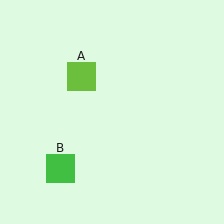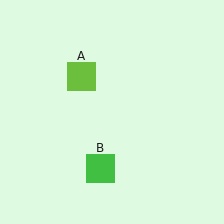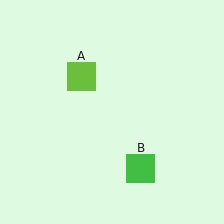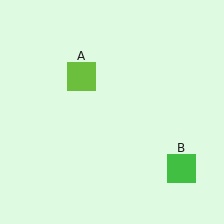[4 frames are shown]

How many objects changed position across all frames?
1 object changed position: green square (object B).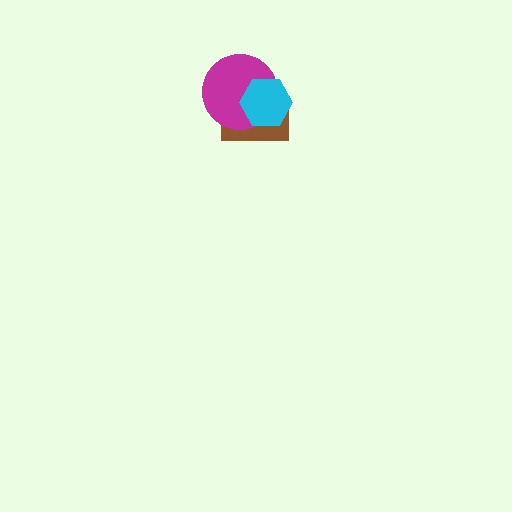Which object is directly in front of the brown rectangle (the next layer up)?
The magenta circle is directly in front of the brown rectangle.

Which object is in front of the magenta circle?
The cyan hexagon is in front of the magenta circle.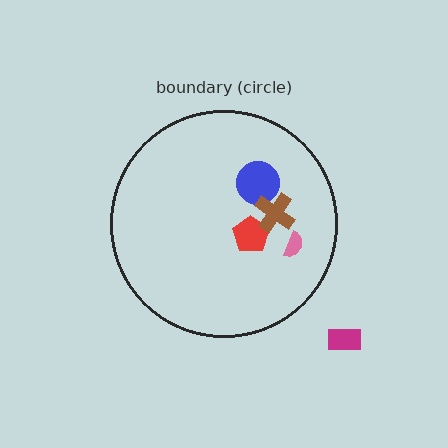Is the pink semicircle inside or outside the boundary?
Inside.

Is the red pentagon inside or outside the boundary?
Inside.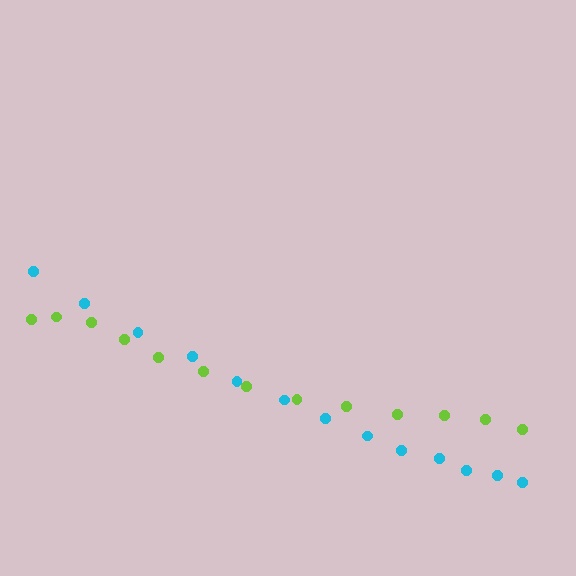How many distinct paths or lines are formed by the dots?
There are 2 distinct paths.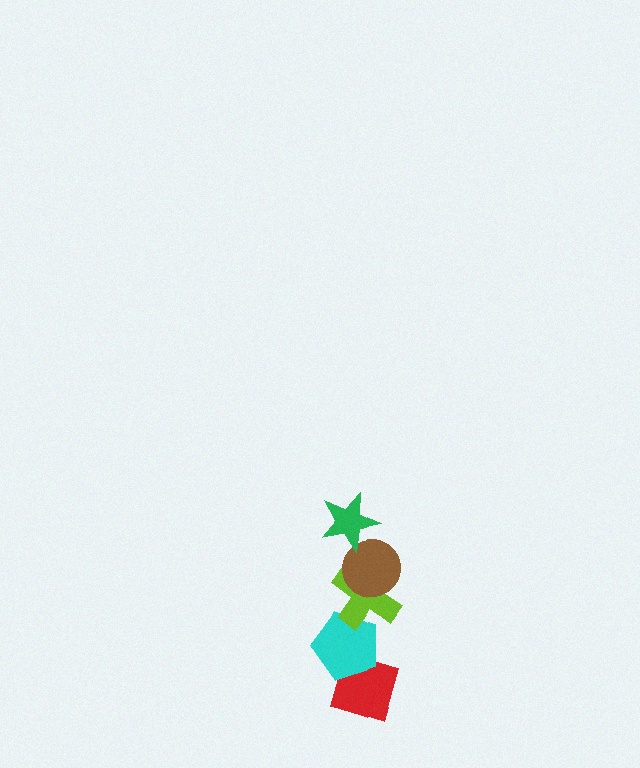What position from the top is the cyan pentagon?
The cyan pentagon is 4th from the top.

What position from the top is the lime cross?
The lime cross is 3rd from the top.